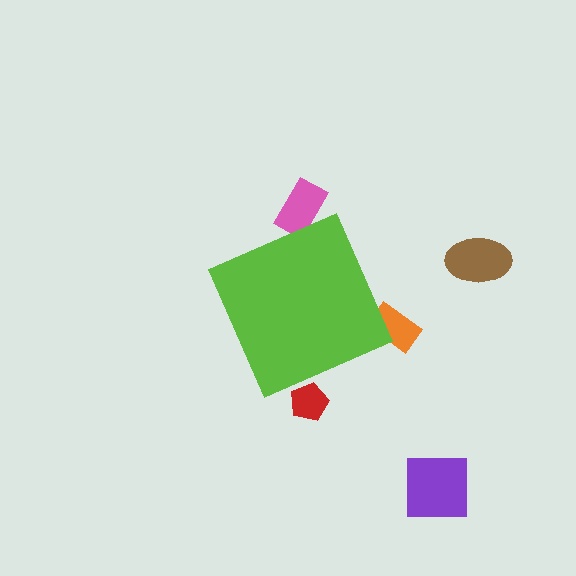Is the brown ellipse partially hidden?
No, the brown ellipse is fully visible.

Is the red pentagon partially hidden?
Yes, the red pentagon is partially hidden behind the lime diamond.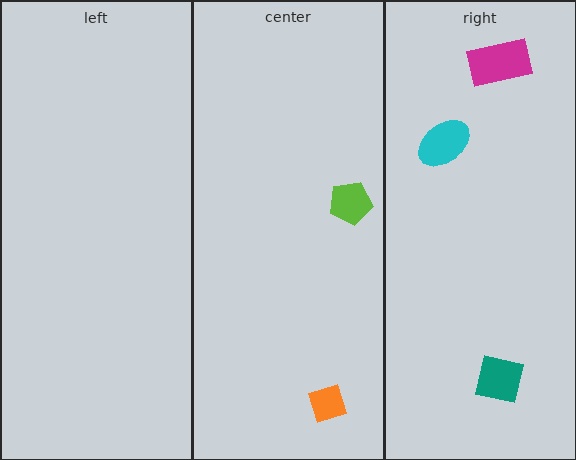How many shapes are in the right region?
3.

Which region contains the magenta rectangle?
The right region.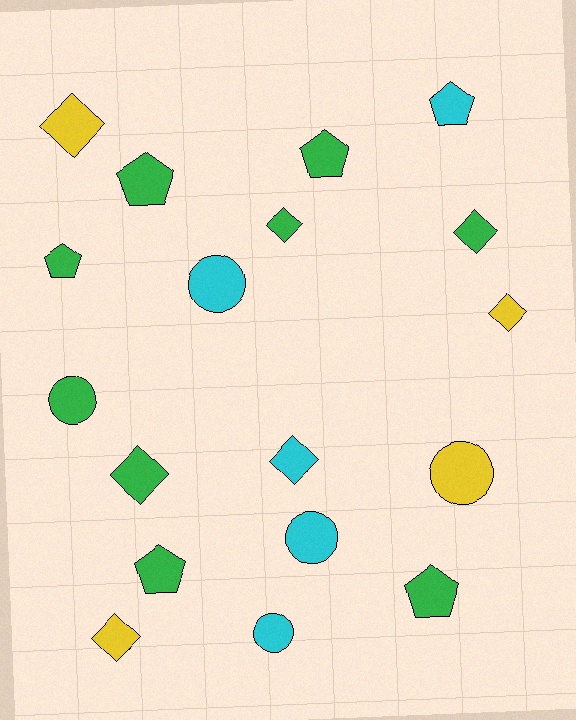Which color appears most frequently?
Green, with 9 objects.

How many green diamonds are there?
There are 3 green diamonds.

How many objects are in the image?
There are 18 objects.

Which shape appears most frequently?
Diamond, with 7 objects.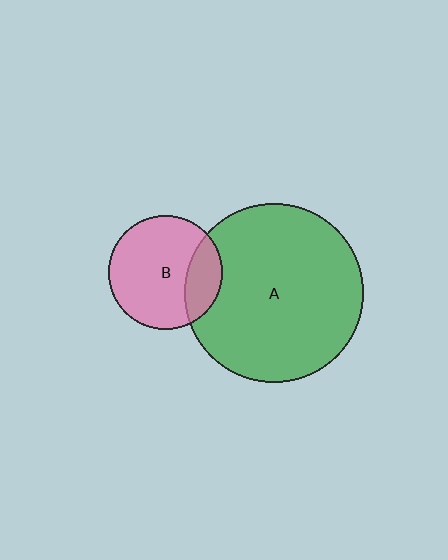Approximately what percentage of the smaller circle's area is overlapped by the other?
Approximately 20%.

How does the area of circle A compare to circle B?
Approximately 2.4 times.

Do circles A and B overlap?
Yes.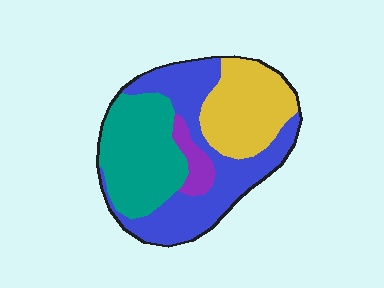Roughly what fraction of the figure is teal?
Teal covers around 30% of the figure.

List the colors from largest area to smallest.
From largest to smallest: blue, teal, yellow, purple.